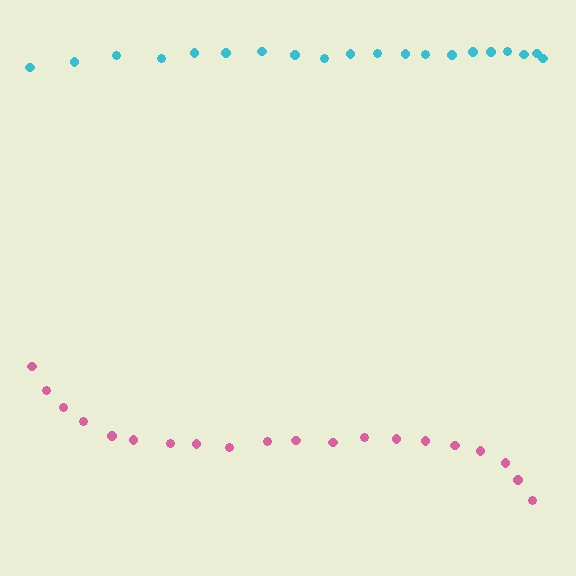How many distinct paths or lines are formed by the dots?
There are 2 distinct paths.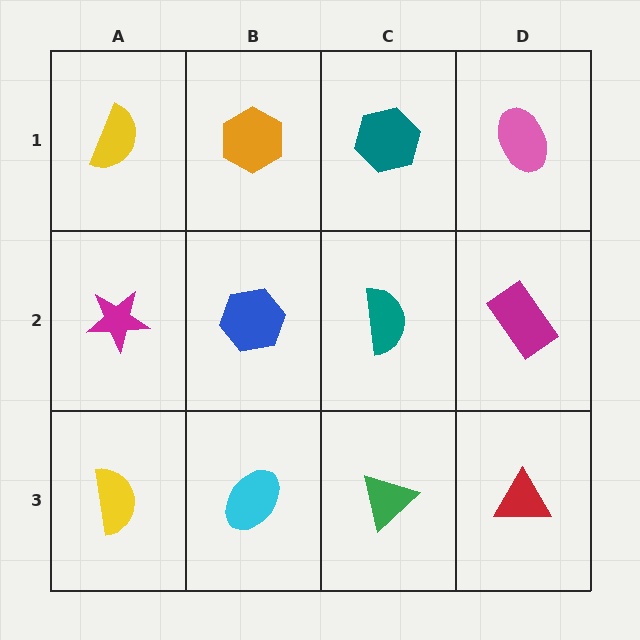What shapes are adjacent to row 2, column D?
A pink ellipse (row 1, column D), a red triangle (row 3, column D), a teal semicircle (row 2, column C).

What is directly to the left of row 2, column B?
A magenta star.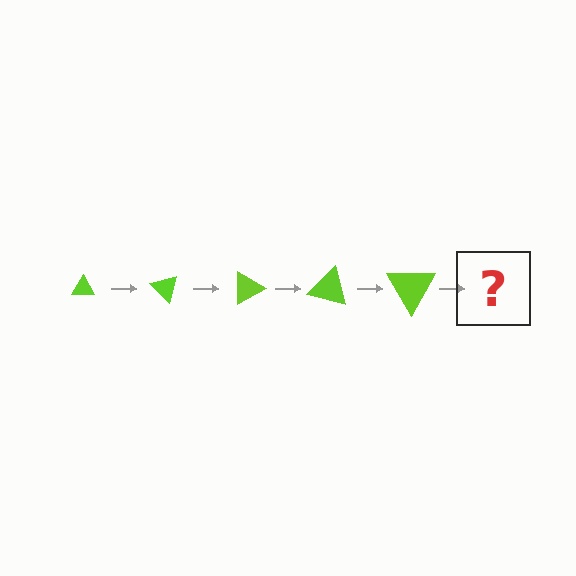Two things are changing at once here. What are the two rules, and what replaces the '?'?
The two rules are that the triangle grows larger each step and it rotates 45 degrees each step. The '?' should be a triangle, larger than the previous one and rotated 225 degrees from the start.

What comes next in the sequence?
The next element should be a triangle, larger than the previous one and rotated 225 degrees from the start.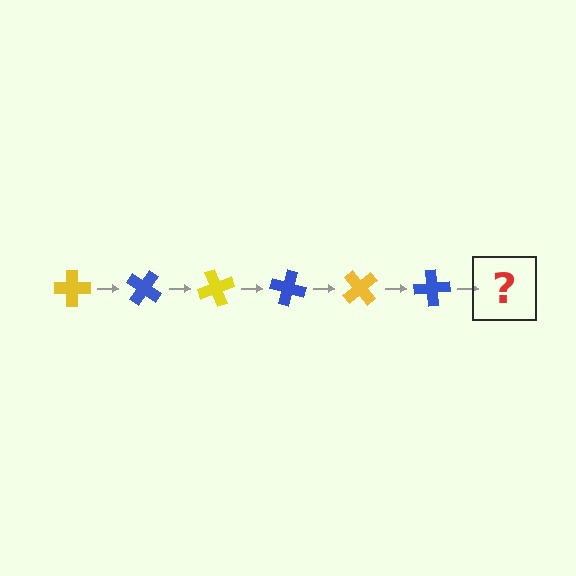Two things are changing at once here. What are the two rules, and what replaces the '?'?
The two rules are that it rotates 35 degrees each step and the color cycles through yellow and blue. The '?' should be a yellow cross, rotated 210 degrees from the start.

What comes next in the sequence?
The next element should be a yellow cross, rotated 210 degrees from the start.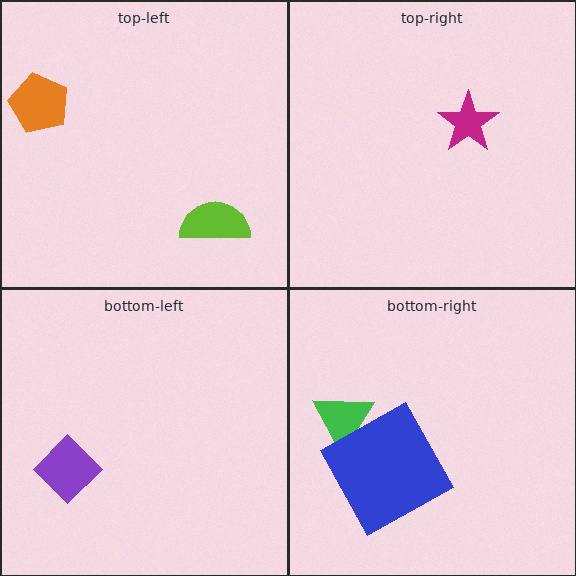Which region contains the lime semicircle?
The top-left region.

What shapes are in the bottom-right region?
The green triangle, the blue square.